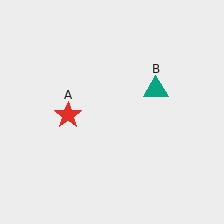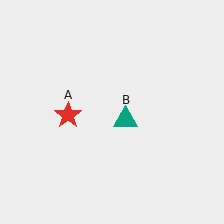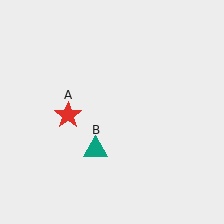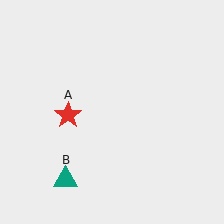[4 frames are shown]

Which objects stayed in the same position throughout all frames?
Red star (object A) remained stationary.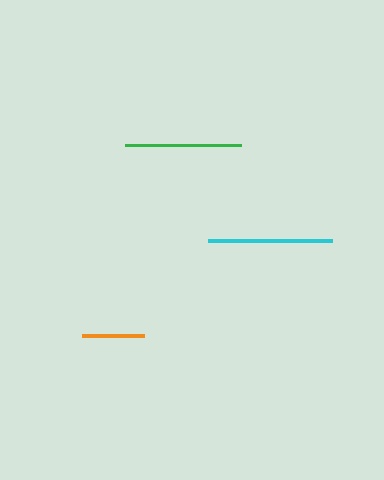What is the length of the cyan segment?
The cyan segment is approximately 124 pixels long.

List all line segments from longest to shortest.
From longest to shortest: cyan, green, orange.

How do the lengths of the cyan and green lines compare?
The cyan and green lines are approximately the same length.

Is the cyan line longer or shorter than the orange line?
The cyan line is longer than the orange line.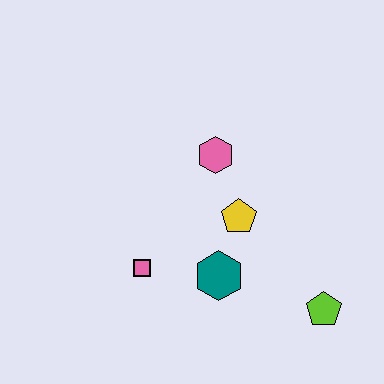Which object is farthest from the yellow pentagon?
The lime pentagon is farthest from the yellow pentagon.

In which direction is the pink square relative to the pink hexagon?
The pink square is below the pink hexagon.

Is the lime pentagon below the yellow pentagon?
Yes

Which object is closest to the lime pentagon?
The teal hexagon is closest to the lime pentagon.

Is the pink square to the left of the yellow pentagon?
Yes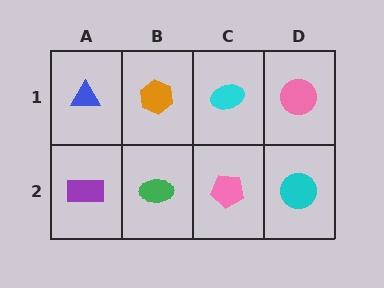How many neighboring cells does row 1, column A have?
2.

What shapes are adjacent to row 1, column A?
A purple rectangle (row 2, column A), an orange hexagon (row 1, column B).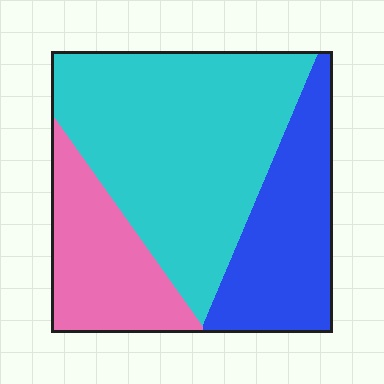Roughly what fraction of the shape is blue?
Blue takes up about one quarter (1/4) of the shape.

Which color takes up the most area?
Cyan, at roughly 50%.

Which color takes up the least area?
Pink, at roughly 20%.